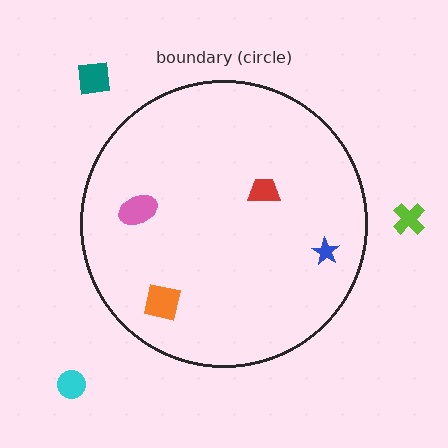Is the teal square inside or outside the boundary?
Outside.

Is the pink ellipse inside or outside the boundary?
Inside.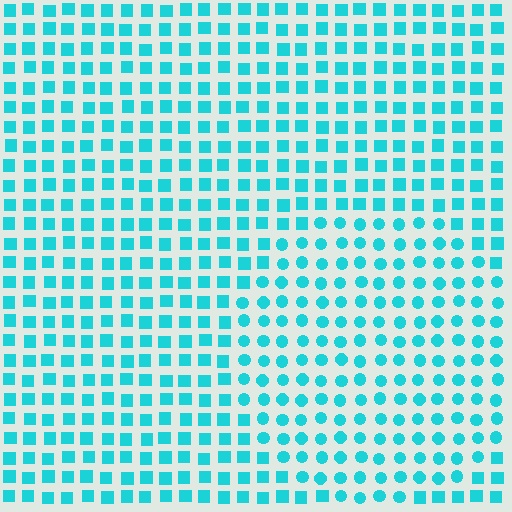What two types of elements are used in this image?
The image uses circles inside the circle region and squares outside it.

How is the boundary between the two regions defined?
The boundary is defined by a change in element shape: circles inside vs. squares outside. All elements share the same color and spacing.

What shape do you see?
I see a circle.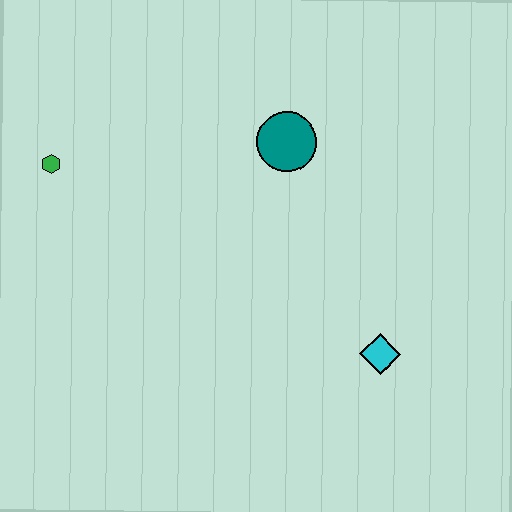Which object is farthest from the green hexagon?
The cyan diamond is farthest from the green hexagon.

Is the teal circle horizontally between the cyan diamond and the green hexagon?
Yes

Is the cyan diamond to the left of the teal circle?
No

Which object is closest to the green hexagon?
The teal circle is closest to the green hexagon.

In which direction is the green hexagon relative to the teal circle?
The green hexagon is to the left of the teal circle.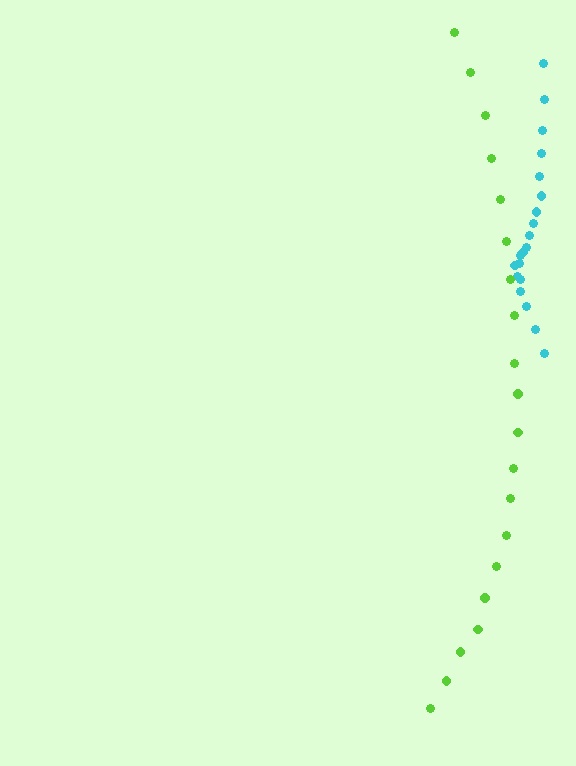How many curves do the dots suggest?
There are 2 distinct paths.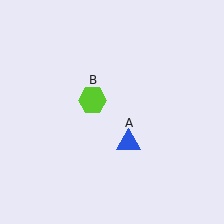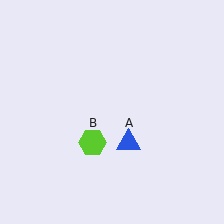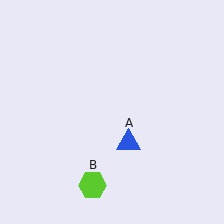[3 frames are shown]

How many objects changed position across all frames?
1 object changed position: lime hexagon (object B).